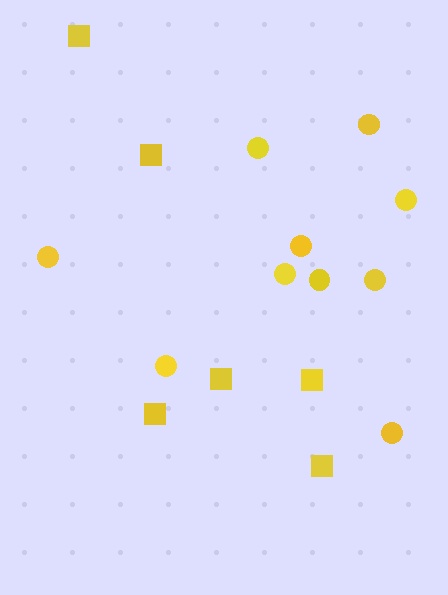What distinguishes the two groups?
There are 2 groups: one group of squares (6) and one group of circles (10).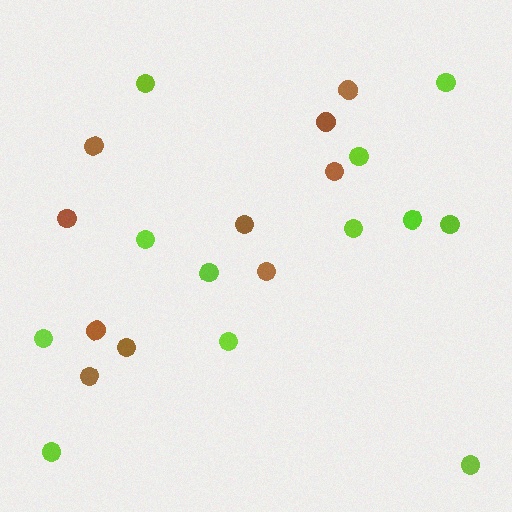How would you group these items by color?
There are 2 groups: one group of lime circles (12) and one group of brown circles (10).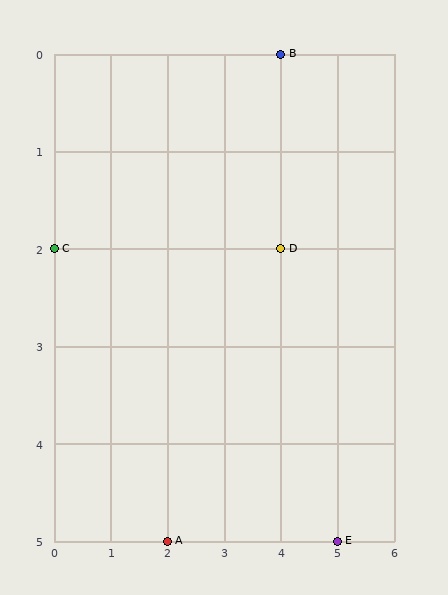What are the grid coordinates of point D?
Point D is at grid coordinates (4, 2).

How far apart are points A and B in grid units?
Points A and B are 2 columns and 5 rows apart (about 5.4 grid units diagonally).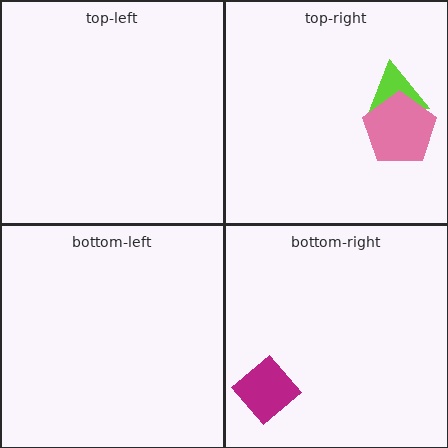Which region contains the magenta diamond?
The bottom-right region.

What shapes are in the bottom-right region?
The magenta diamond.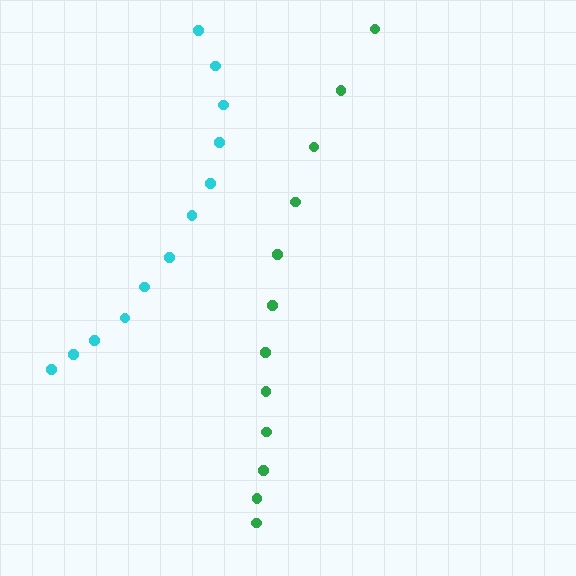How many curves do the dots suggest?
There are 2 distinct paths.